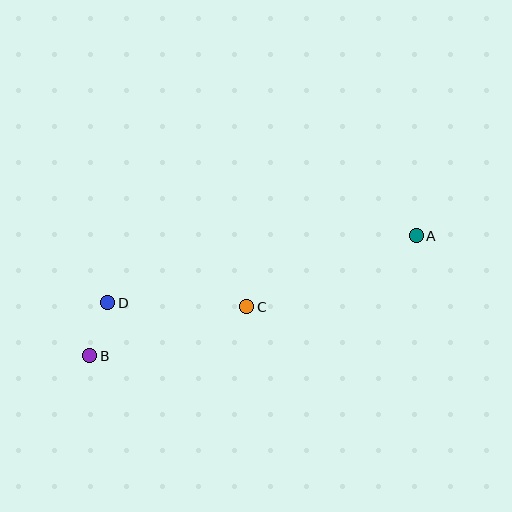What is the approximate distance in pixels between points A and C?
The distance between A and C is approximately 184 pixels.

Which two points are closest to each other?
Points B and D are closest to each other.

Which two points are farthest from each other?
Points A and B are farthest from each other.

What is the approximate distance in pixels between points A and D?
The distance between A and D is approximately 316 pixels.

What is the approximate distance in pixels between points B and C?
The distance between B and C is approximately 165 pixels.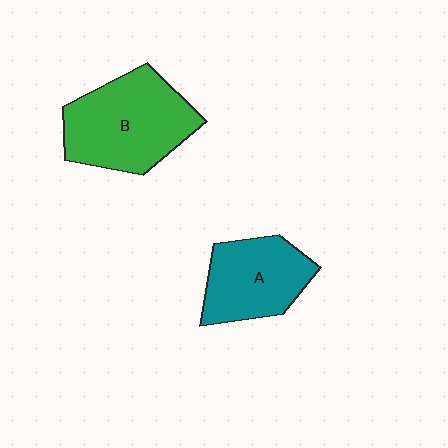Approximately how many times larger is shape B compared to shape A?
Approximately 1.4 times.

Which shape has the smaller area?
Shape A (teal).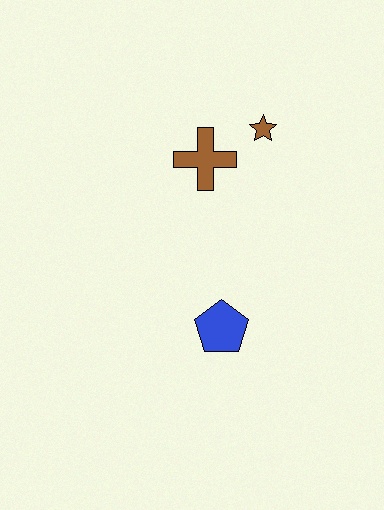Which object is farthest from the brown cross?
The blue pentagon is farthest from the brown cross.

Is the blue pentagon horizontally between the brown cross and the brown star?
Yes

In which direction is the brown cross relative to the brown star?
The brown cross is to the left of the brown star.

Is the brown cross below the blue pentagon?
No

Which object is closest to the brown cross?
The brown star is closest to the brown cross.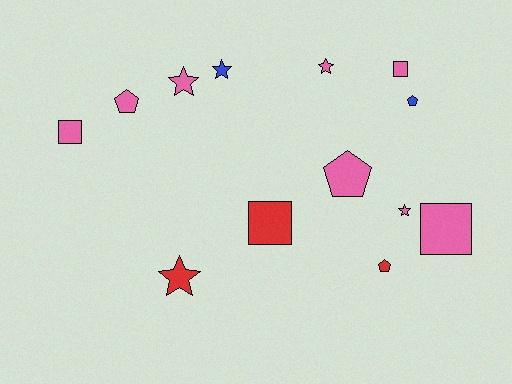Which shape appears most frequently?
Star, with 5 objects.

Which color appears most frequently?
Pink, with 8 objects.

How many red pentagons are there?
There is 1 red pentagon.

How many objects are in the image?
There are 13 objects.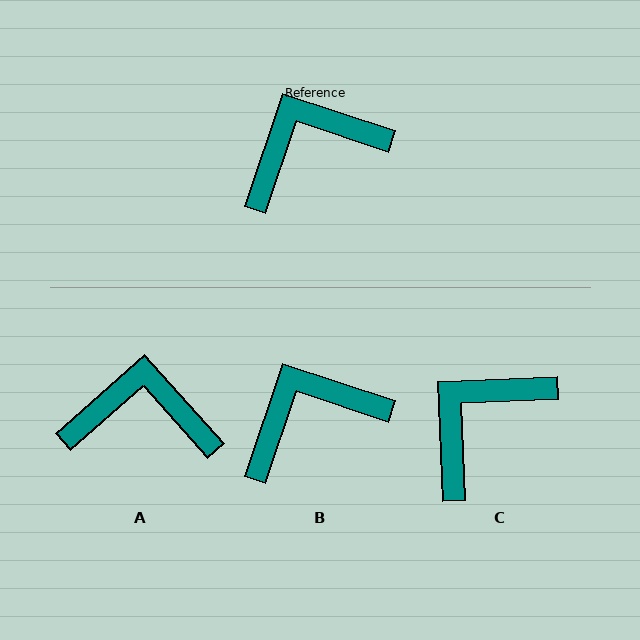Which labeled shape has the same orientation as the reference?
B.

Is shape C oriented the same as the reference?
No, it is off by about 21 degrees.